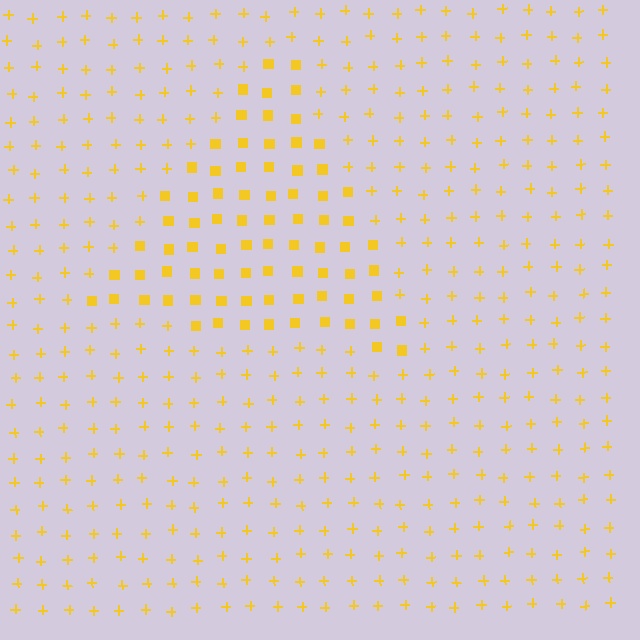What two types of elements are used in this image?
The image uses squares inside the triangle region and plus signs outside it.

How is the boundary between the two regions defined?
The boundary is defined by a change in element shape: squares inside vs. plus signs outside. All elements share the same color and spacing.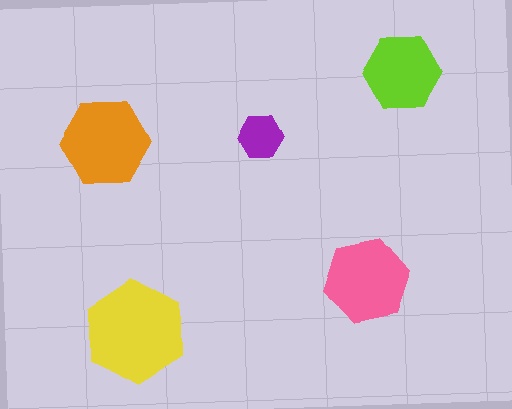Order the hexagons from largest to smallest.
the yellow one, the orange one, the pink one, the lime one, the purple one.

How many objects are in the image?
There are 5 objects in the image.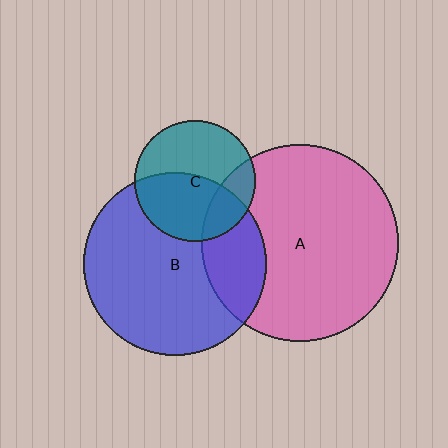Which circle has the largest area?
Circle A (pink).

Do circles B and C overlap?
Yes.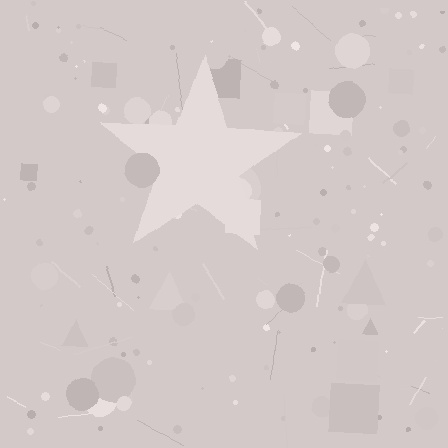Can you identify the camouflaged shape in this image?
The camouflaged shape is a star.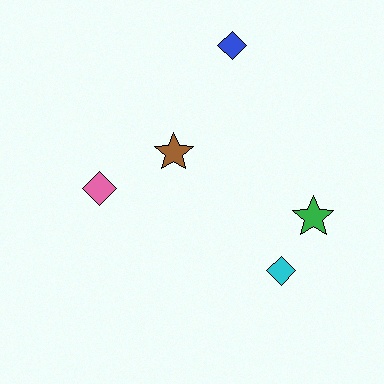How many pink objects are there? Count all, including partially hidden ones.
There is 1 pink object.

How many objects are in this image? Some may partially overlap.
There are 5 objects.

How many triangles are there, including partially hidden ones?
There are no triangles.